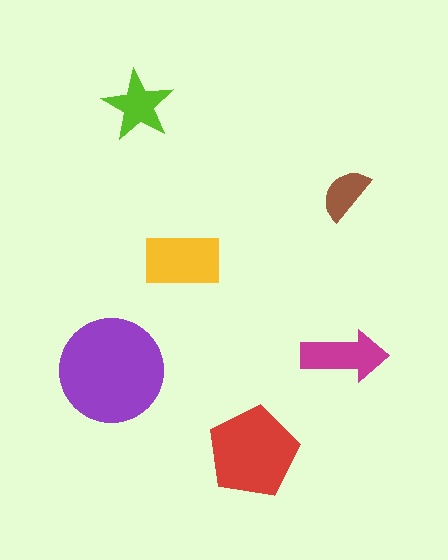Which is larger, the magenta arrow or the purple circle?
The purple circle.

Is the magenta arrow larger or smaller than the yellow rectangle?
Smaller.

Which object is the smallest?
The brown semicircle.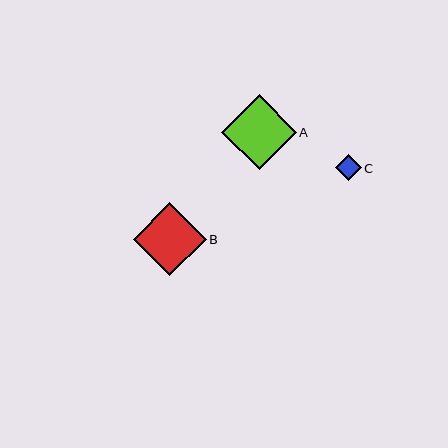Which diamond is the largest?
Diamond A is the largest with a size of approximately 75 pixels.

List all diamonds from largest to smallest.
From largest to smallest: A, B, C.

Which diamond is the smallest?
Diamond C is the smallest with a size of approximately 26 pixels.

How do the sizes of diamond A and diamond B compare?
Diamond A and diamond B are approximately the same size.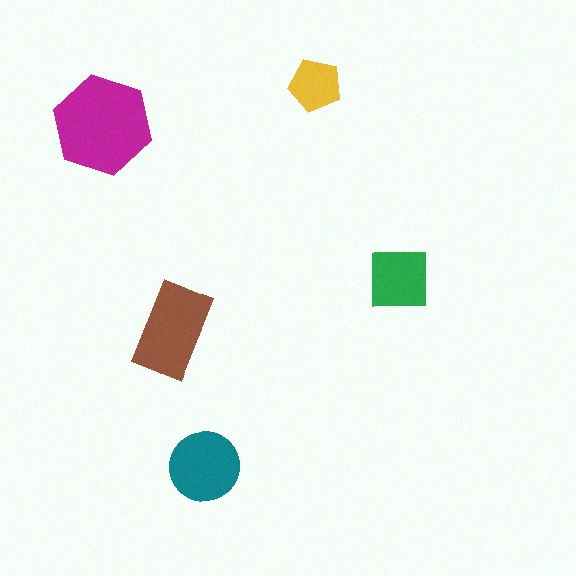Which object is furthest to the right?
The green square is rightmost.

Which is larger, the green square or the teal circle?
The teal circle.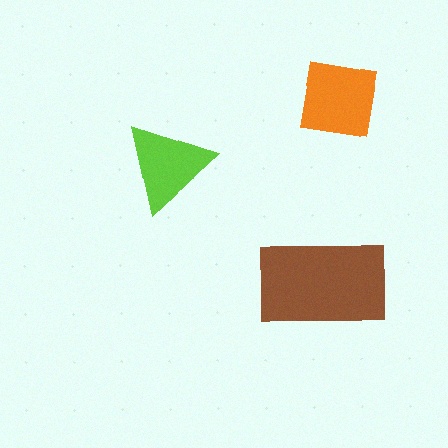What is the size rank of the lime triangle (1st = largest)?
3rd.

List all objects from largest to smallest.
The brown rectangle, the orange square, the lime triangle.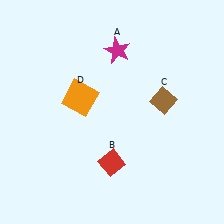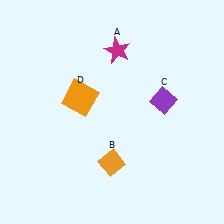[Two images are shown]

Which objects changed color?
B changed from red to orange. C changed from brown to purple.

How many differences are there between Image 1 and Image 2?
There are 2 differences between the two images.